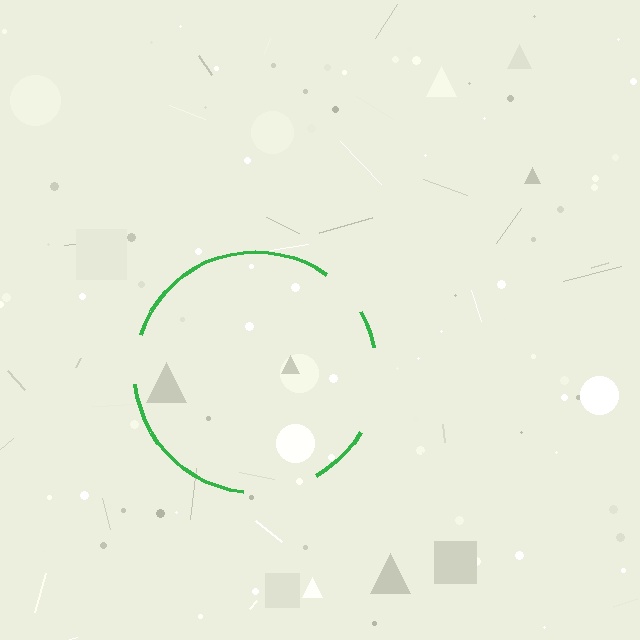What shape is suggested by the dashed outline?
The dashed outline suggests a circle.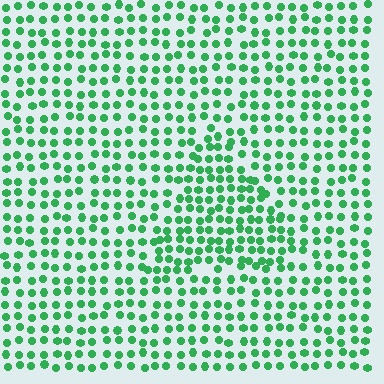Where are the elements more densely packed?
The elements are more densely packed inside the triangle boundary.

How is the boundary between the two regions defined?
The boundary is defined by a change in element density (approximately 1.5x ratio). All elements are the same color, size, and shape.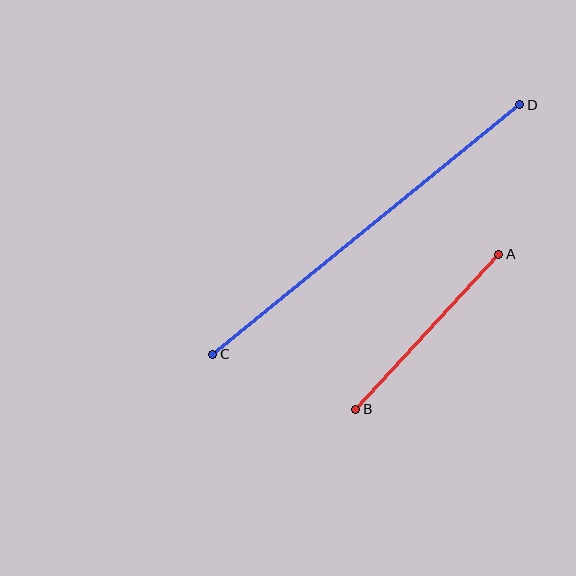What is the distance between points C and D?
The distance is approximately 396 pixels.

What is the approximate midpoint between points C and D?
The midpoint is at approximately (366, 229) pixels.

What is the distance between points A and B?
The distance is approximately 211 pixels.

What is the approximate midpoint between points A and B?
The midpoint is at approximately (427, 332) pixels.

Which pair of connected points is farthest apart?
Points C and D are farthest apart.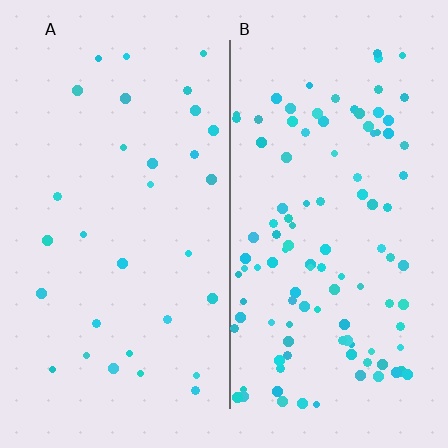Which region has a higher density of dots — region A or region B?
B (the right).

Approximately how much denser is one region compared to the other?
Approximately 3.5× — region B over region A.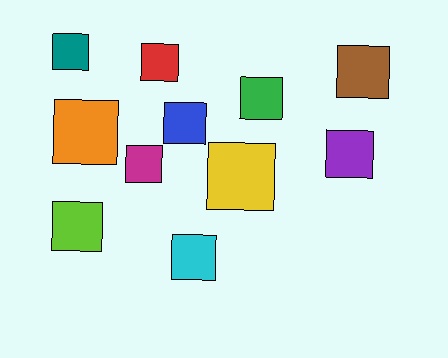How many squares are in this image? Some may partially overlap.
There are 11 squares.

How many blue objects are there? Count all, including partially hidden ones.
There is 1 blue object.